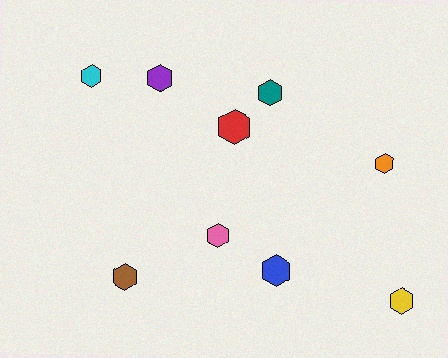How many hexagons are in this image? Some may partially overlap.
There are 9 hexagons.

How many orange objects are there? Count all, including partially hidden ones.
There is 1 orange object.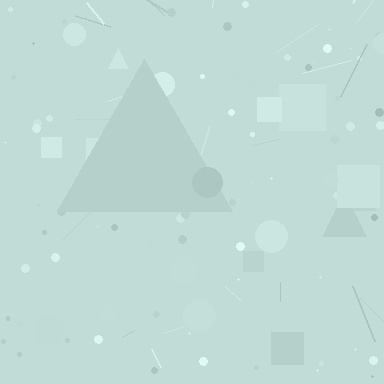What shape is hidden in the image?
A triangle is hidden in the image.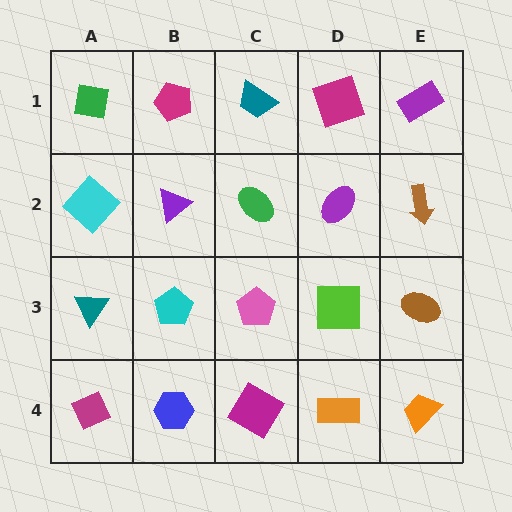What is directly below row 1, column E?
A brown arrow.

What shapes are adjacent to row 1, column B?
A purple triangle (row 2, column B), a green square (row 1, column A), a teal trapezoid (row 1, column C).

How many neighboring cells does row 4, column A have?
2.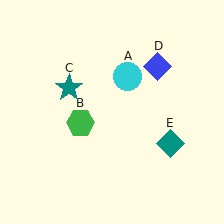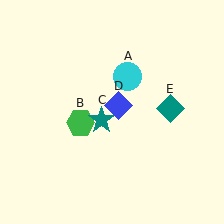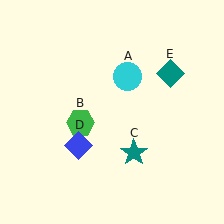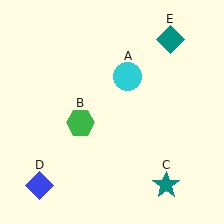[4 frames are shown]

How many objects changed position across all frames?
3 objects changed position: teal star (object C), blue diamond (object D), teal diamond (object E).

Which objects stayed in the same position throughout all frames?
Cyan circle (object A) and green hexagon (object B) remained stationary.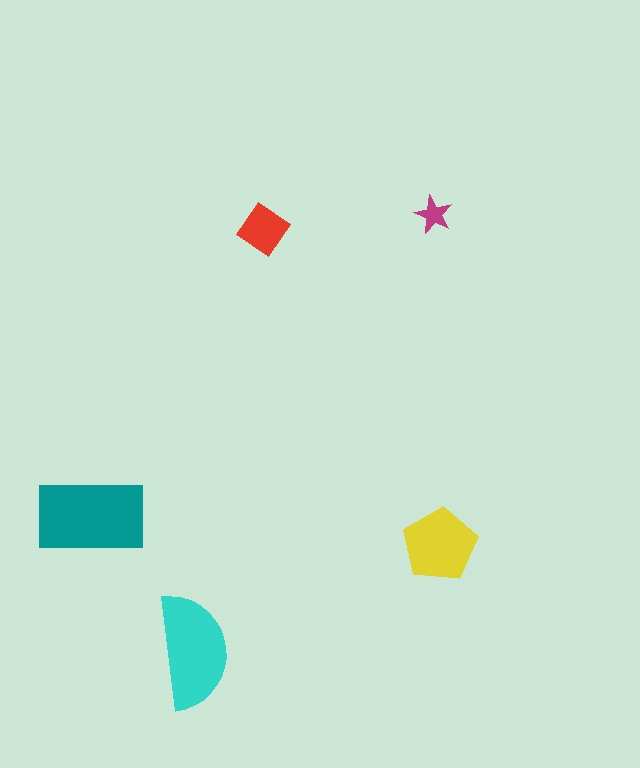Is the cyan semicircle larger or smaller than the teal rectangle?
Smaller.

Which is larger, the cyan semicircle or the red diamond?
The cyan semicircle.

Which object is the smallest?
The magenta star.